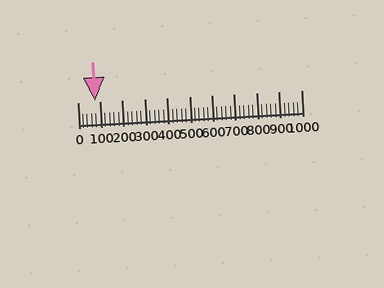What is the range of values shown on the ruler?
The ruler shows values from 0 to 1000.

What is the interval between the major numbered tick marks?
The major tick marks are spaced 100 units apart.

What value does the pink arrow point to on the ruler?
The pink arrow points to approximately 80.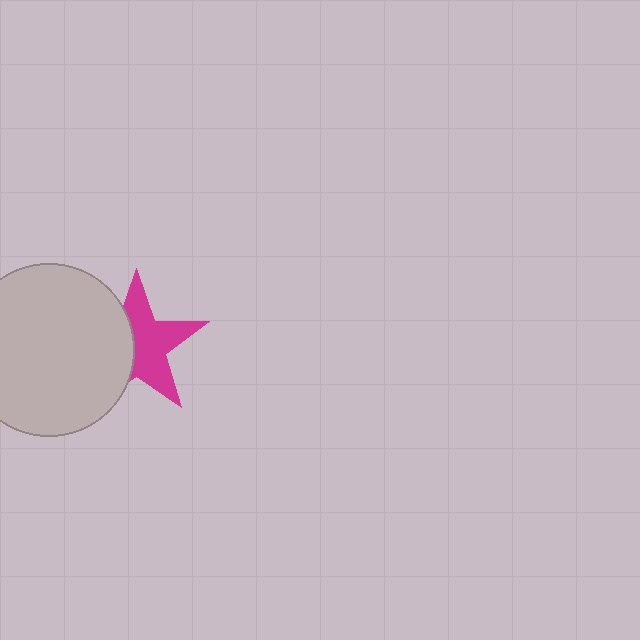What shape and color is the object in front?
The object in front is a light gray circle.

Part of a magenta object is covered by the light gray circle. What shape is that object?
It is a star.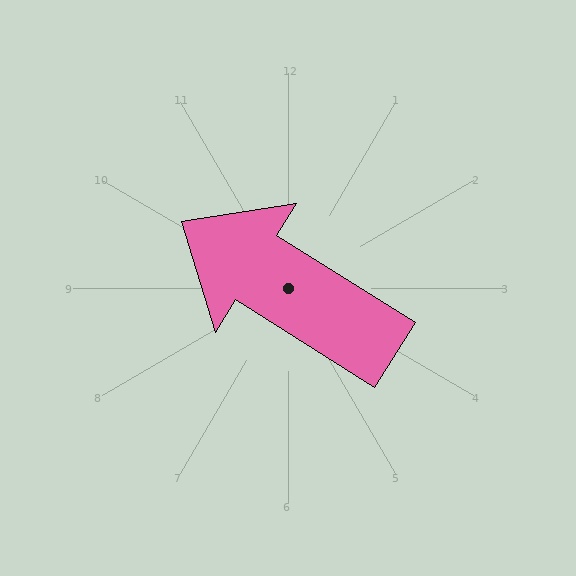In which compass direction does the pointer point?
Northwest.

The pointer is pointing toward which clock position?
Roughly 10 o'clock.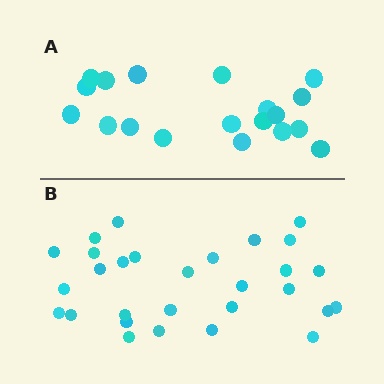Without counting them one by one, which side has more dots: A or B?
Region B (the bottom region) has more dots.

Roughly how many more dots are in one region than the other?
Region B has roughly 10 or so more dots than region A.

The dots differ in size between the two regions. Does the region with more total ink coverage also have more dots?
No. Region A has more total ink coverage because its dots are larger, but region B actually contains more individual dots. Total area can be misleading — the number of items is what matters here.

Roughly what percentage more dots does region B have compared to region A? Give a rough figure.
About 55% more.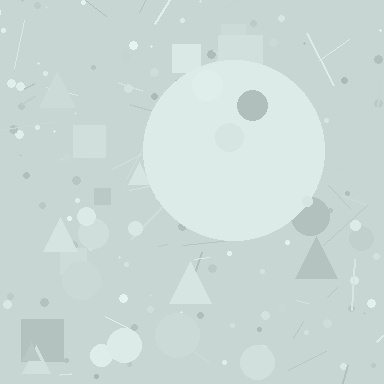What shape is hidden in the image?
A circle is hidden in the image.